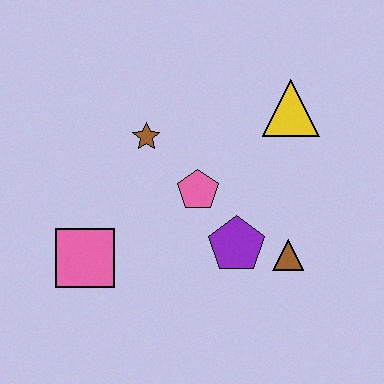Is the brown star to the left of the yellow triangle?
Yes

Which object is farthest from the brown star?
The brown triangle is farthest from the brown star.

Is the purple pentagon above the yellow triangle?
No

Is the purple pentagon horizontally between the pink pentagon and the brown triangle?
Yes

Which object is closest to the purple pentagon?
The brown triangle is closest to the purple pentagon.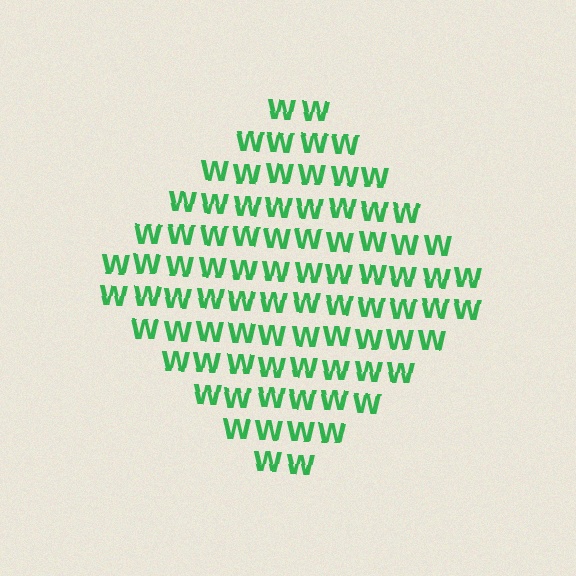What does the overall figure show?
The overall figure shows a diamond.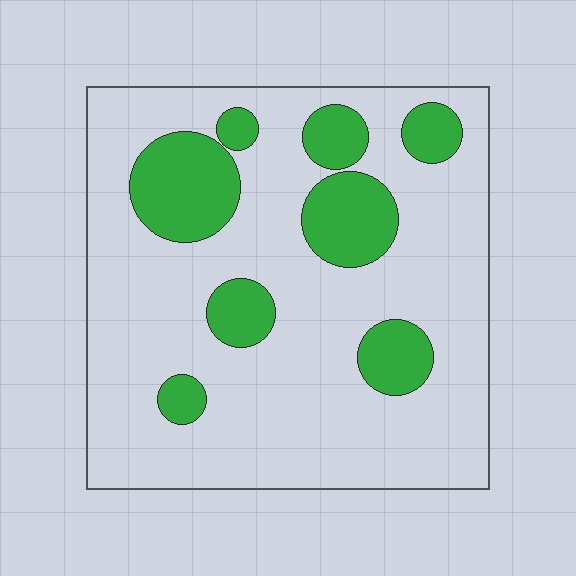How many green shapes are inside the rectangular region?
8.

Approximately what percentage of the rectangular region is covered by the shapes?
Approximately 20%.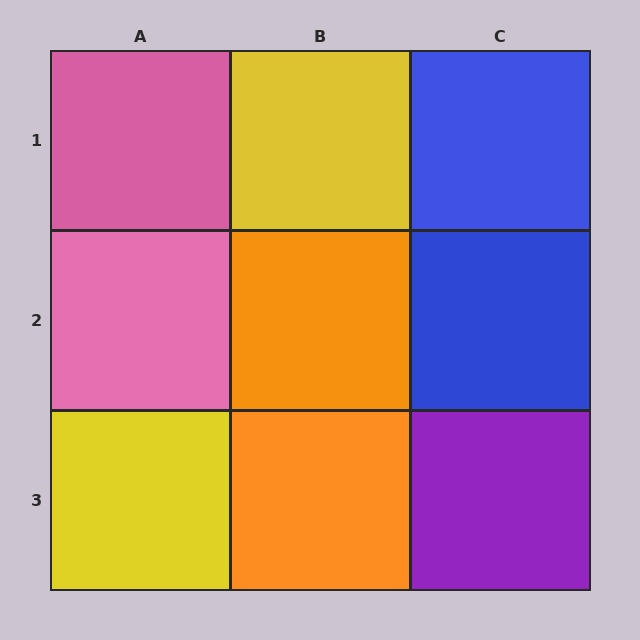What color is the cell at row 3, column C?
Purple.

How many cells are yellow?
2 cells are yellow.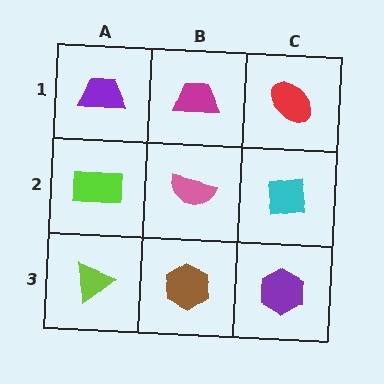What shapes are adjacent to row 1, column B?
A pink semicircle (row 2, column B), a purple trapezoid (row 1, column A), a red ellipse (row 1, column C).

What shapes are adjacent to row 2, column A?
A purple trapezoid (row 1, column A), a lime triangle (row 3, column A), a pink semicircle (row 2, column B).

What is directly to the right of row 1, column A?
A magenta trapezoid.